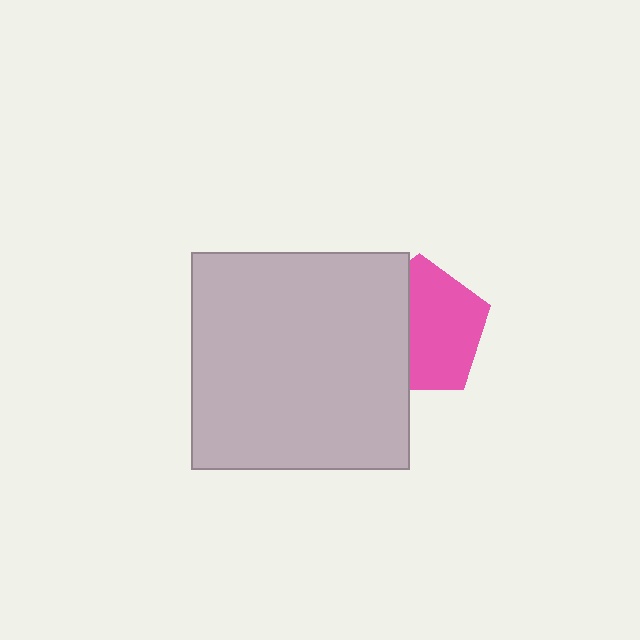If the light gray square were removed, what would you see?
You would see the complete pink pentagon.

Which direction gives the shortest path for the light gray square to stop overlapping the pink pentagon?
Moving left gives the shortest separation.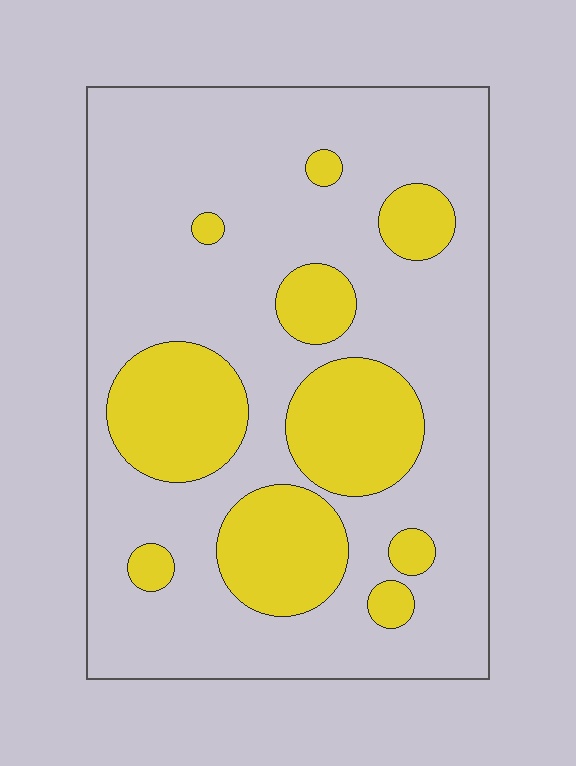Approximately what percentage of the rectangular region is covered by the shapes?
Approximately 25%.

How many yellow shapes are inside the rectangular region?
10.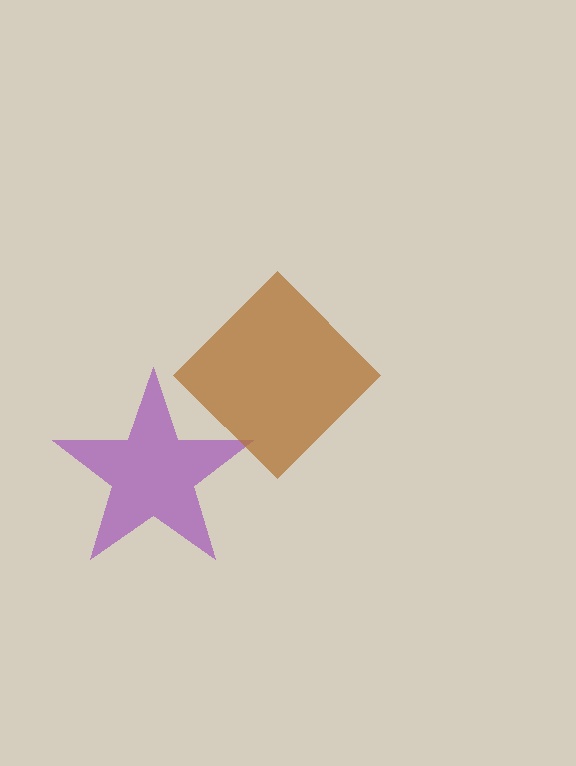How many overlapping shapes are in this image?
There are 2 overlapping shapes in the image.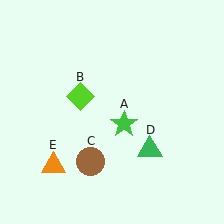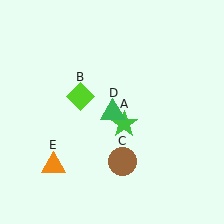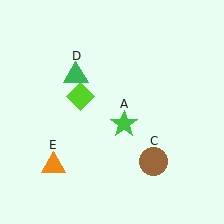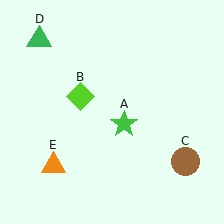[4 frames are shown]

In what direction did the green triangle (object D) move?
The green triangle (object D) moved up and to the left.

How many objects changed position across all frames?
2 objects changed position: brown circle (object C), green triangle (object D).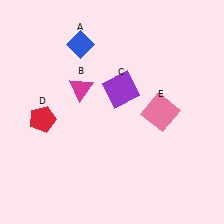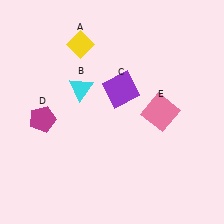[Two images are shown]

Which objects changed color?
A changed from blue to yellow. B changed from magenta to cyan. D changed from red to magenta.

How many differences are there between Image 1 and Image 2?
There are 3 differences between the two images.